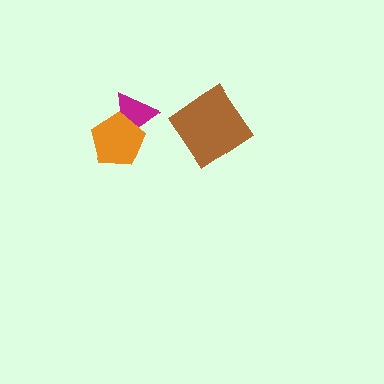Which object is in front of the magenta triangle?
The orange pentagon is in front of the magenta triangle.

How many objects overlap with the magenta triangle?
1 object overlaps with the magenta triangle.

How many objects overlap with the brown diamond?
0 objects overlap with the brown diamond.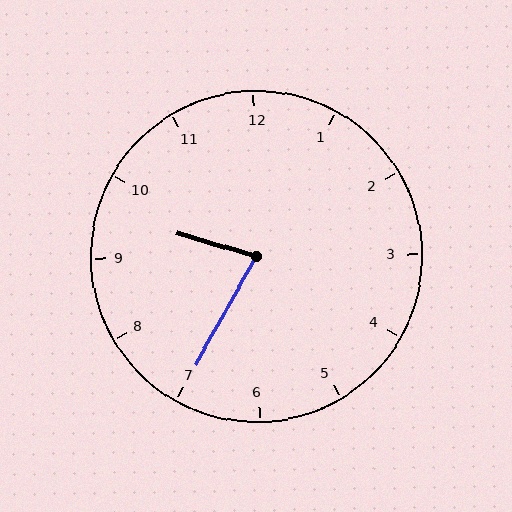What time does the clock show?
9:35.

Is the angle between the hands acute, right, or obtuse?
It is acute.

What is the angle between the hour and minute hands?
Approximately 78 degrees.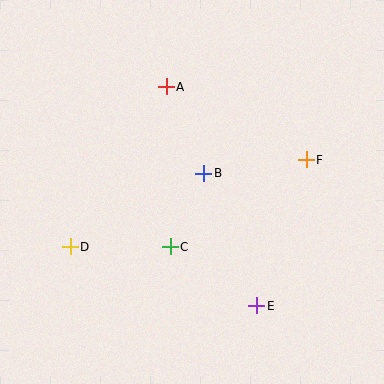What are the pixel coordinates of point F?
Point F is at (306, 160).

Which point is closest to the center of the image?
Point B at (204, 173) is closest to the center.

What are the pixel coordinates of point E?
Point E is at (257, 306).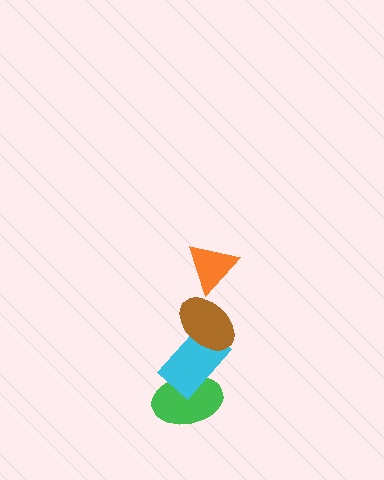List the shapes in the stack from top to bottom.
From top to bottom: the orange triangle, the brown ellipse, the cyan rectangle, the green ellipse.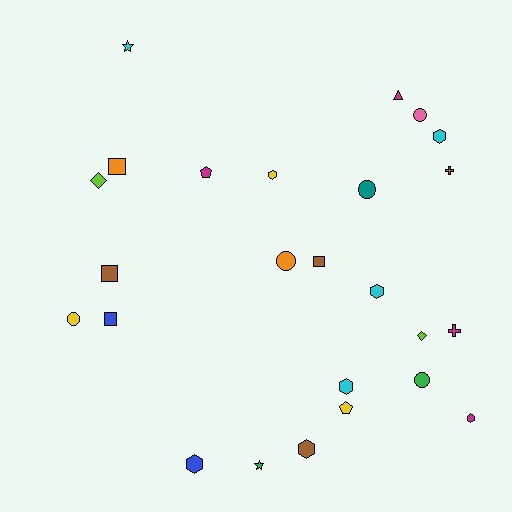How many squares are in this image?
There are 4 squares.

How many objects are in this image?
There are 25 objects.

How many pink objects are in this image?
There is 1 pink object.